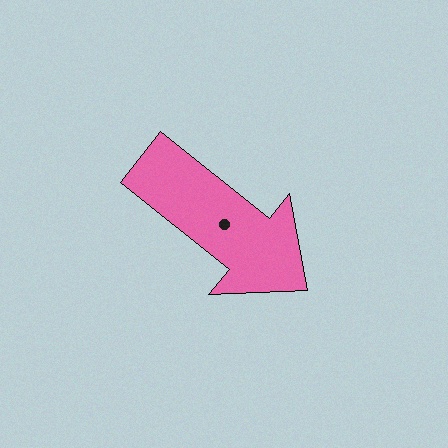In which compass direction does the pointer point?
Southeast.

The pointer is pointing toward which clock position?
Roughly 4 o'clock.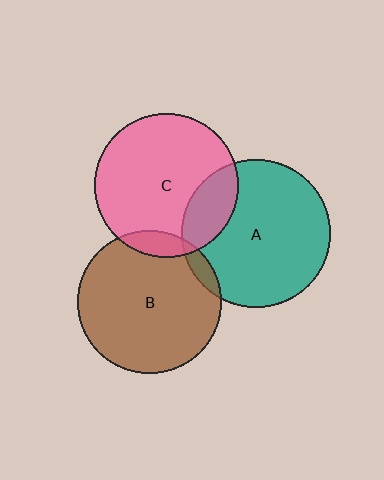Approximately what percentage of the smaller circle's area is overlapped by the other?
Approximately 20%.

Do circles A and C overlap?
Yes.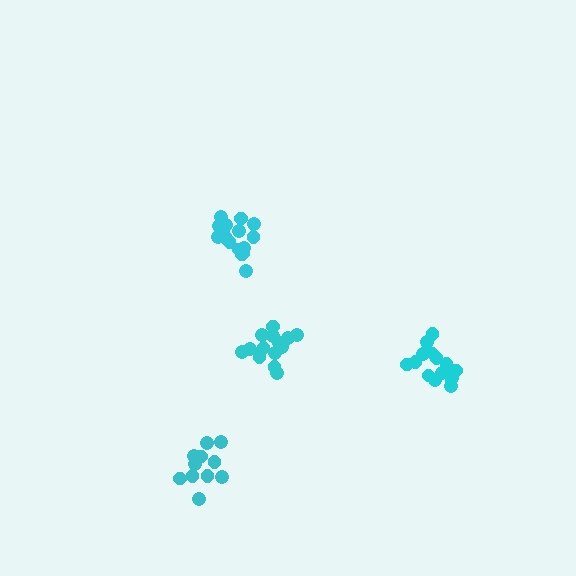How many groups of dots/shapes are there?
There are 4 groups.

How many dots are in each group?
Group 1: 15 dots, Group 2: 17 dots, Group 3: 11 dots, Group 4: 14 dots (57 total).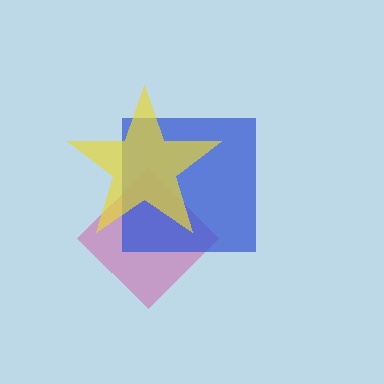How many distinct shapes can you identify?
There are 3 distinct shapes: a magenta diamond, a blue square, a yellow star.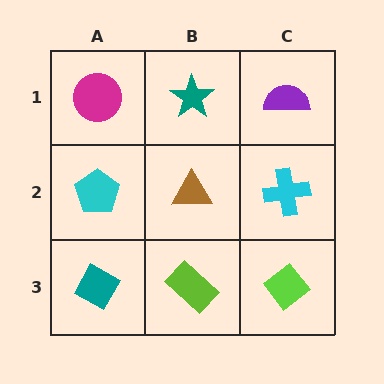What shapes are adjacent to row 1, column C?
A cyan cross (row 2, column C), a teal star (row 1, column B).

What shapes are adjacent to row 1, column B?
A brown triangle (row 2, column B), a magenta circle (row 1, column A), a purple semicircle (row 1, column C).